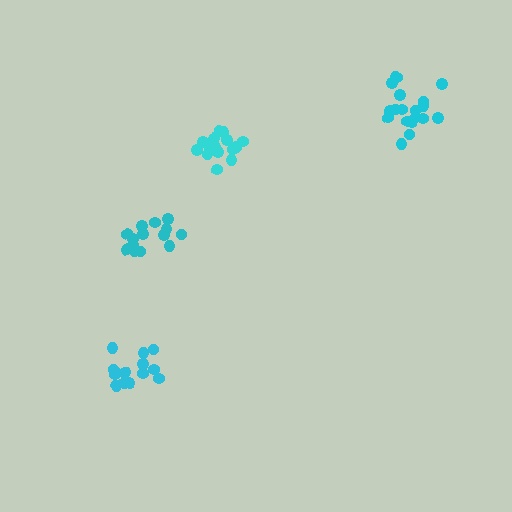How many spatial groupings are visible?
There are 4 spatial groupings.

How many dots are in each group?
Group 1: 20 dots, Group 2: 17 dots, Group 3: 14 dots, Group 4: 14 dots (65 total).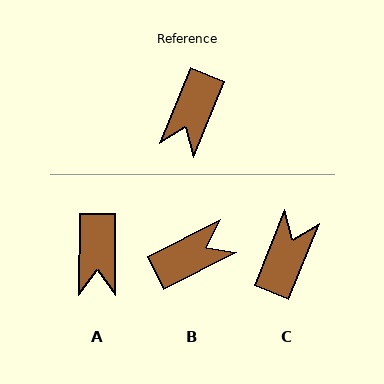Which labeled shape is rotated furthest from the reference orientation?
C, about 180 degrees away.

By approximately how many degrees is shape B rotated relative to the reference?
Approximately 139 degrees counter-clockwise.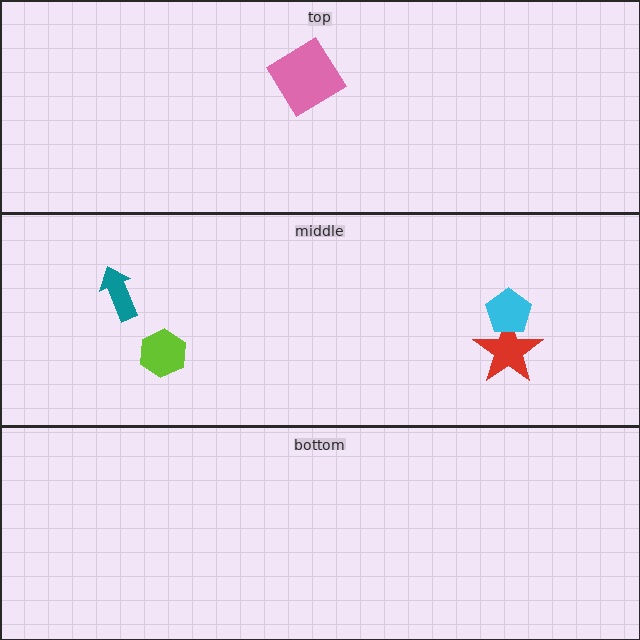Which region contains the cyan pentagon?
The middle region.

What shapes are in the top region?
The pink diamond.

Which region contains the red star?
The middle region.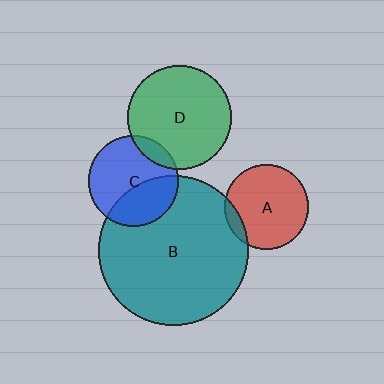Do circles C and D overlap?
Yes.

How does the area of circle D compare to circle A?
Approximately 1.5 times.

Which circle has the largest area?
Circle B (teal).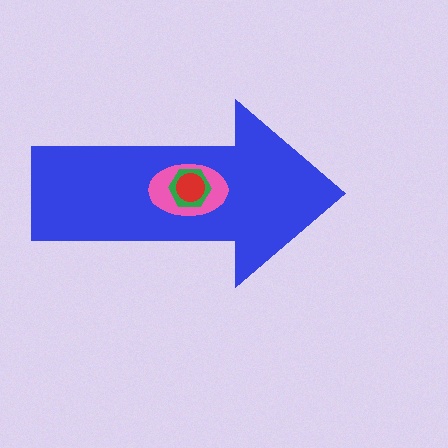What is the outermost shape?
The blue arrow.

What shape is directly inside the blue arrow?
The pink ellipse.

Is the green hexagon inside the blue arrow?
Yes.